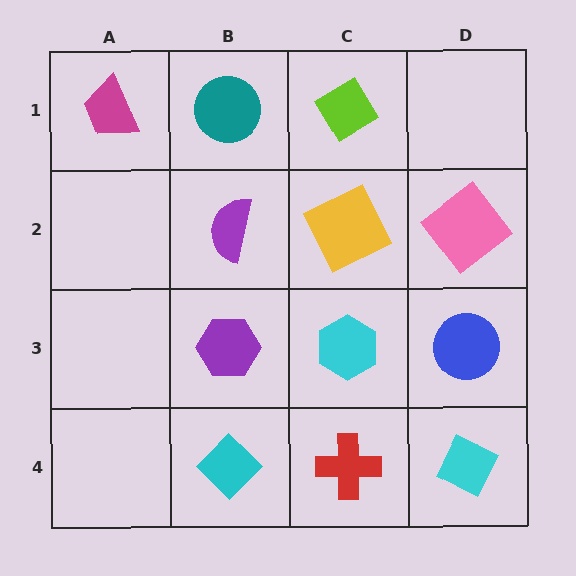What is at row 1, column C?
A lime diamond.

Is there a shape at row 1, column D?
No, that cell is empty.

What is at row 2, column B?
A purple semicircle.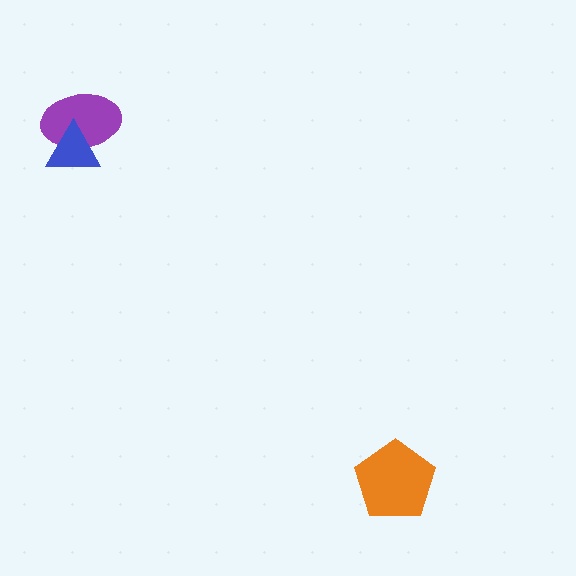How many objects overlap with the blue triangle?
1 object overlaps with the blue triangle.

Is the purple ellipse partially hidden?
Yes, it is partially covered by another shape.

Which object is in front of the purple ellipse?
The blue triangle is in front of the purple ellipse.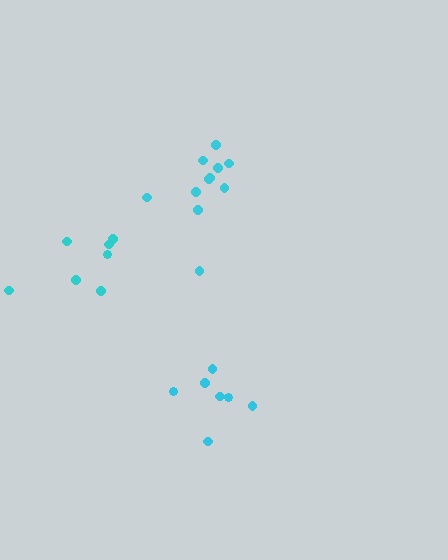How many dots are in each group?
Group 1: 11 dots, Group 2: 7 dots, Group 3: 7 dots (25 total).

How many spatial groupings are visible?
There are 3 spatial groupings.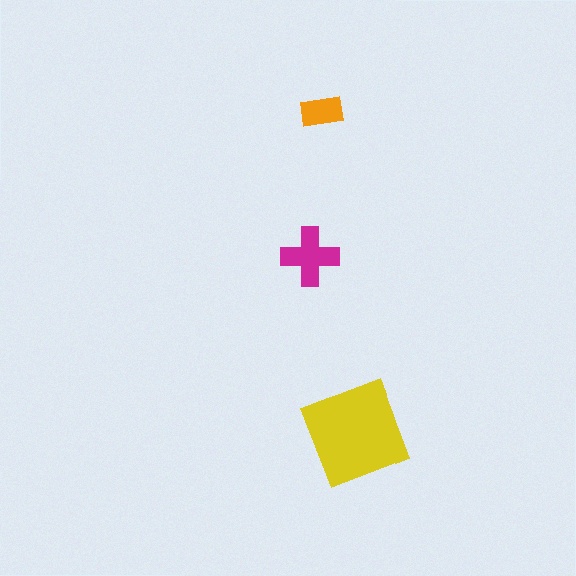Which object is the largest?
The yellow diamond.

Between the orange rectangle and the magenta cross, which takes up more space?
The magenta cross.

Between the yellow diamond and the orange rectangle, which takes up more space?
The yellow diamond.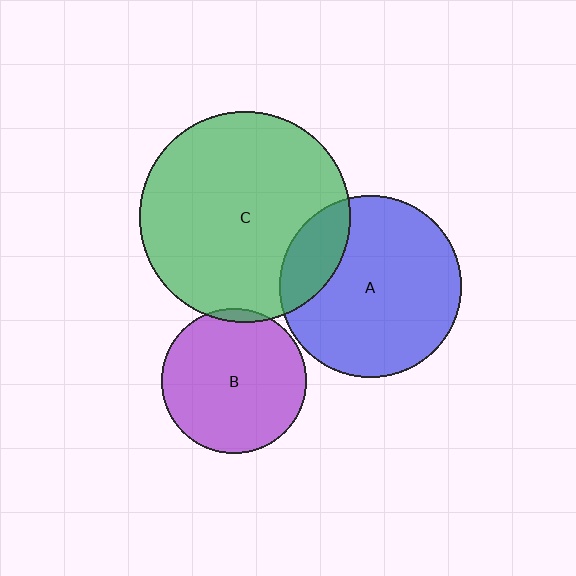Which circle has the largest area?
Circle C (green).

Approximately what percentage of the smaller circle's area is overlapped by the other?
Approximately 20%.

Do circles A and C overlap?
Yes.